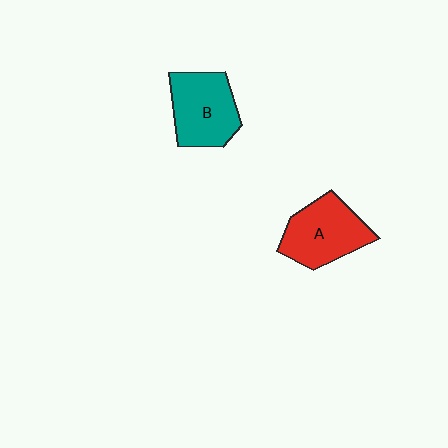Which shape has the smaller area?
Shape B (teal).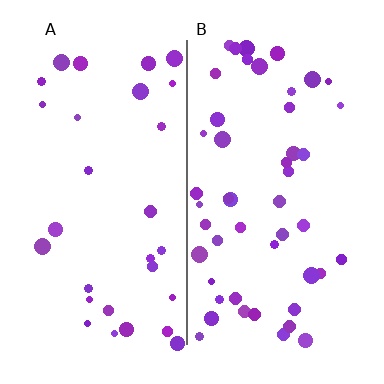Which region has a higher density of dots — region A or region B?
B (the right).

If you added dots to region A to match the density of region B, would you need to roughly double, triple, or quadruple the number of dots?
Approximately double.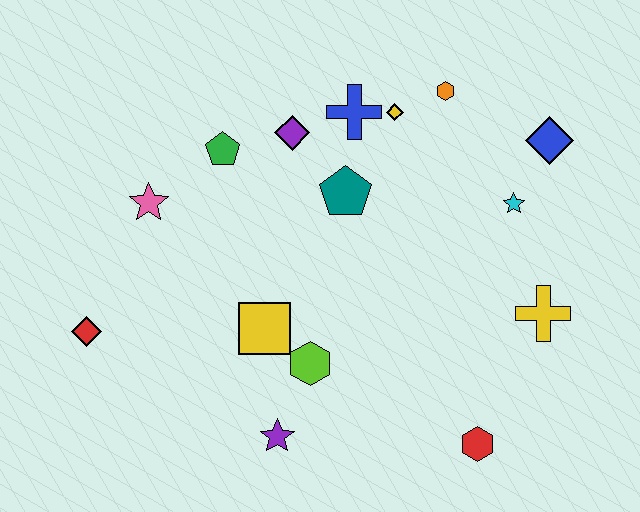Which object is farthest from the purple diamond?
The red hexagon is farthest from the purple diamond.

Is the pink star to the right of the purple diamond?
No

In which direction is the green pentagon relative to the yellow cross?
The green pentagon is to the left of the yellow cross.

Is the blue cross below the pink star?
No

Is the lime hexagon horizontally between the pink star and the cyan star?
Yes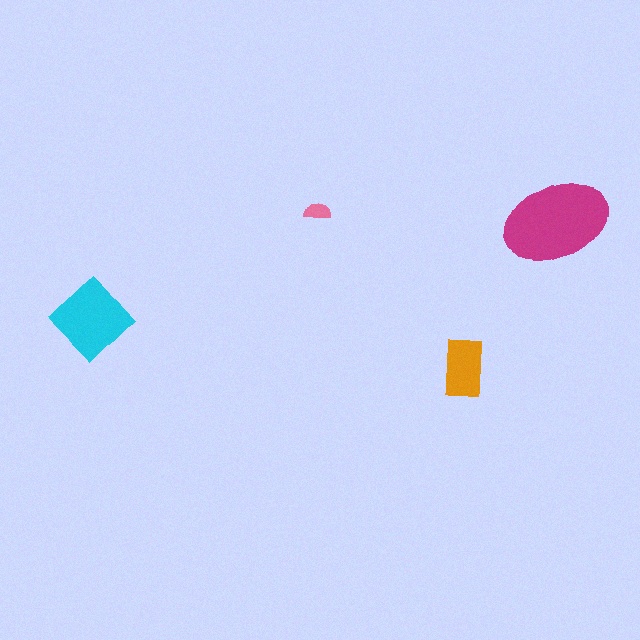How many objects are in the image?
There are 4 objects in the image.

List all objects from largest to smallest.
The magenta ellipse, the cyan diamond, the orange rectangle, the pink semicircle.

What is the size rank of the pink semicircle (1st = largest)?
4th.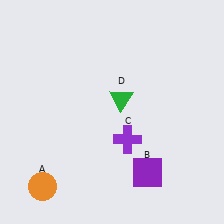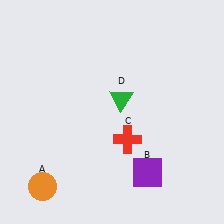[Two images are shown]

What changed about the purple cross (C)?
In Image 1, C is purple. In Image 2, it changed to red.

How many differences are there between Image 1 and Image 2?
There is 1 difference between the two images.